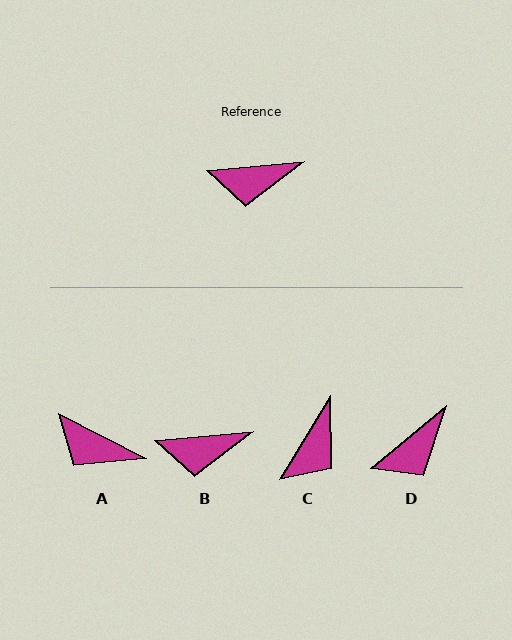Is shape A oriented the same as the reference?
No, it is off by about 32 degrees.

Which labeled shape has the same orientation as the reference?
B.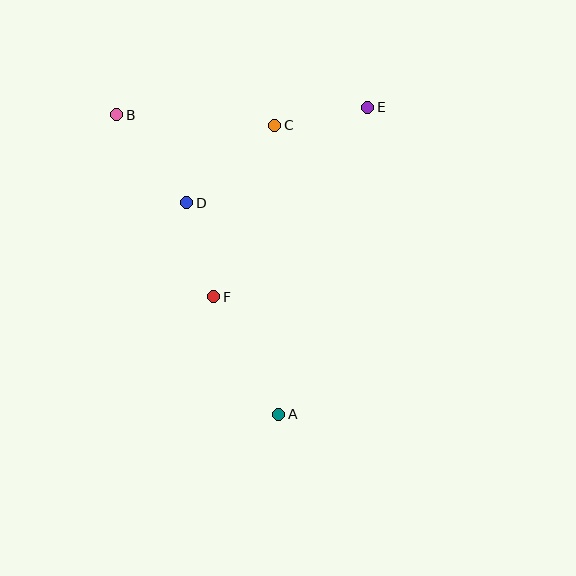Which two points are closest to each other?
Points C and E are closest to each other.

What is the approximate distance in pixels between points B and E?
The distance between B and E is approximately 251 pixels.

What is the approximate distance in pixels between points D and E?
The distance between D and E is approximately 204 pixels.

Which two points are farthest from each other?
Points A and B are farthest from each other.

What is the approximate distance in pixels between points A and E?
The distance between A and E is approximately 320 pixels.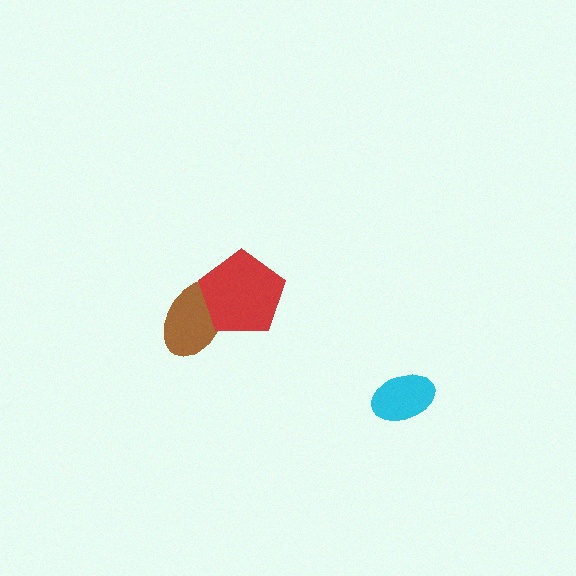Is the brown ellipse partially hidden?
Yes, it is partially covered by another shape.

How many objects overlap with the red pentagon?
1 object overlaps with the red pentagon.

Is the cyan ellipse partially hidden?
No, no other shape covers it.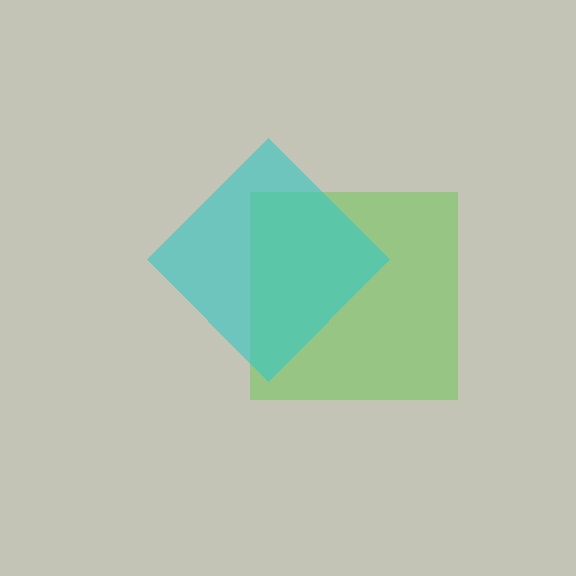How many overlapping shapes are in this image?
There are 2 overlapping shapes in the image.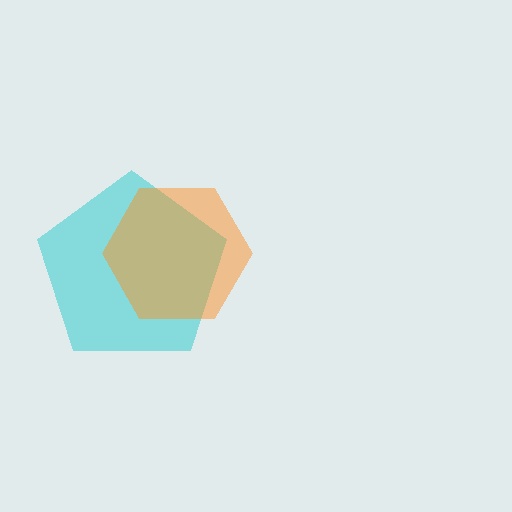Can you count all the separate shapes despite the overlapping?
Yes, there are 2 separate shapes.